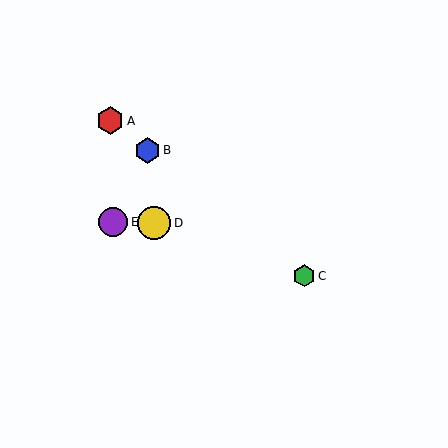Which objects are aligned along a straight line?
Objects A, B, C are aligned along a straight line.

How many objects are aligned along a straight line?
3 objects (A, B, C) are aligned along a straight line.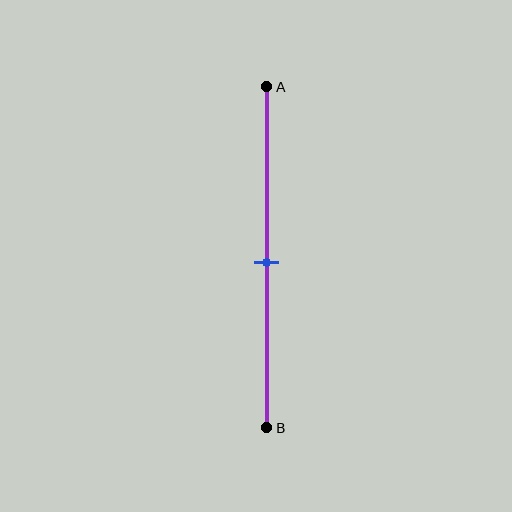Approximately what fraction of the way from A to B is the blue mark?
The blue mark is approximately 50% of the way from A to B.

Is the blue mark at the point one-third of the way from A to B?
No, the mark is at about 50% from A, not at the 33% one-third point.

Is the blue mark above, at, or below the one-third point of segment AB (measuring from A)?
The blue mark is below the one-third point of segment AB.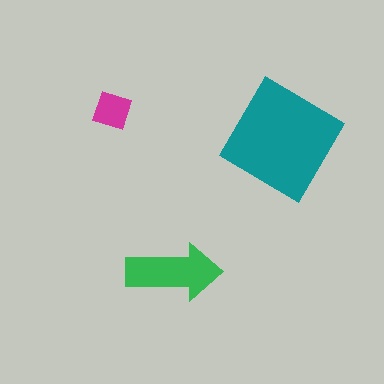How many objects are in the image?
There are 3 objects in the image.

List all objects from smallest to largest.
The magenta diamond, the green arrow, the teal diamond.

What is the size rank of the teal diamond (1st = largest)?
1st.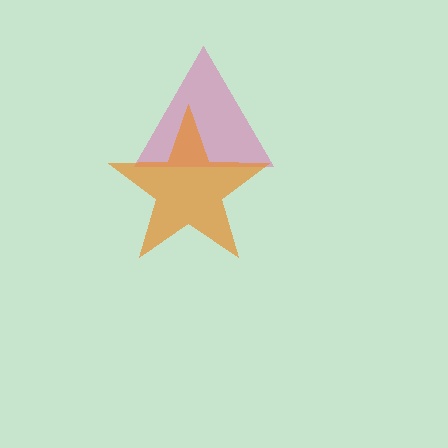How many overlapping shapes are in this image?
There are 2 overlapping shapes in the image.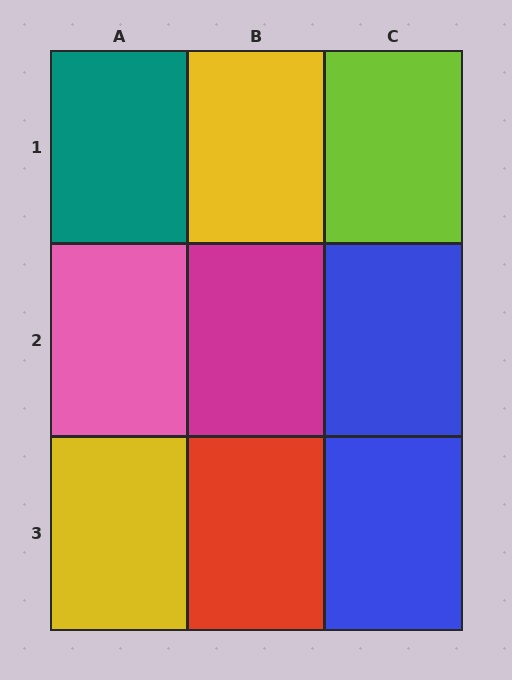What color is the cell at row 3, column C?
Blue.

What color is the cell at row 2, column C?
Blue.